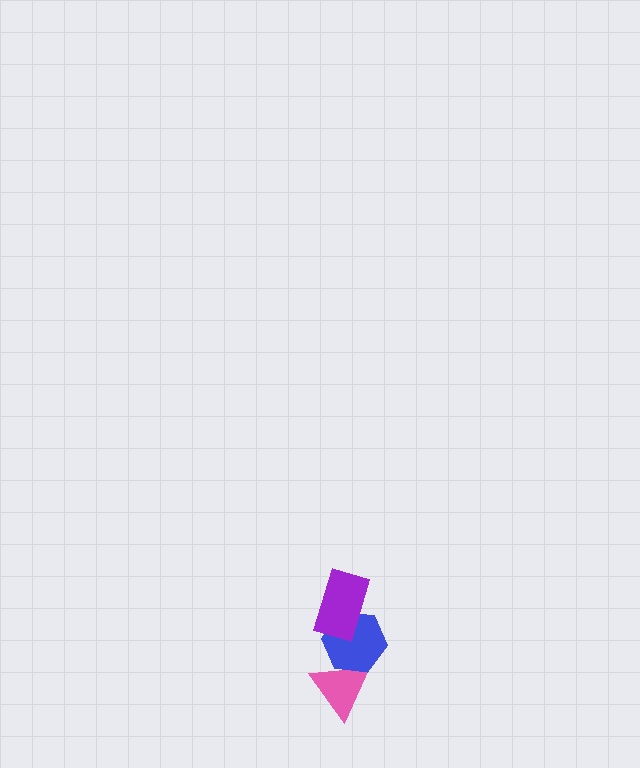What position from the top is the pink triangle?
The pink triangle is 3rd from the top.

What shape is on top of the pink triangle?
The blue hexagon is on top of the pink triangle.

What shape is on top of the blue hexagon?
The purple rectangle is on top of the blue hexagon.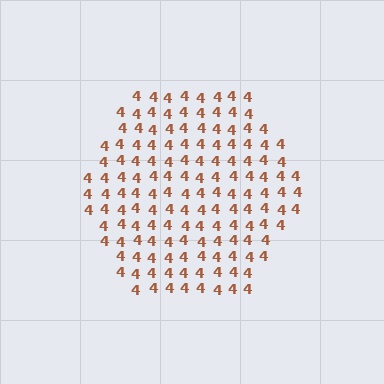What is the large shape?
The large shape is a hexagon.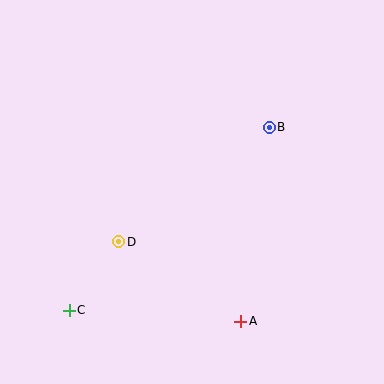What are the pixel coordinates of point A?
Point A is at (241, 321).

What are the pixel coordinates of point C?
Point C is at (69, 310).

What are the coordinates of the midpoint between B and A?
The midpoint between B and A is at (255, 224).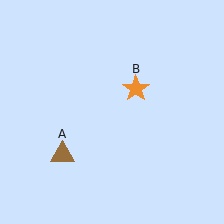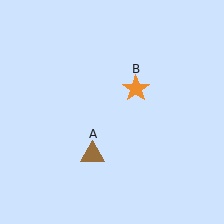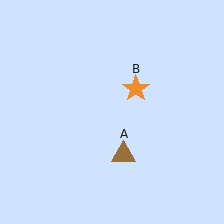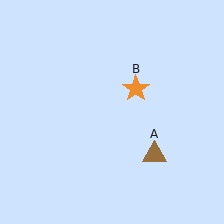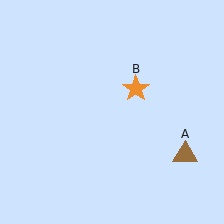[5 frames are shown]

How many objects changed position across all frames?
1 object changed position: brown triangle (object A).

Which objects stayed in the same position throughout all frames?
Orange star (object B) remained stationary.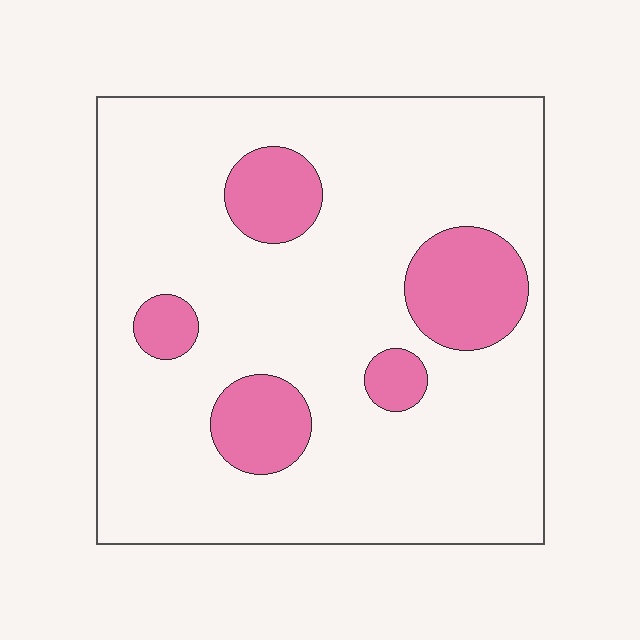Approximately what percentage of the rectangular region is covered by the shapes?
Approximately 15%.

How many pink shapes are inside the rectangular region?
5.